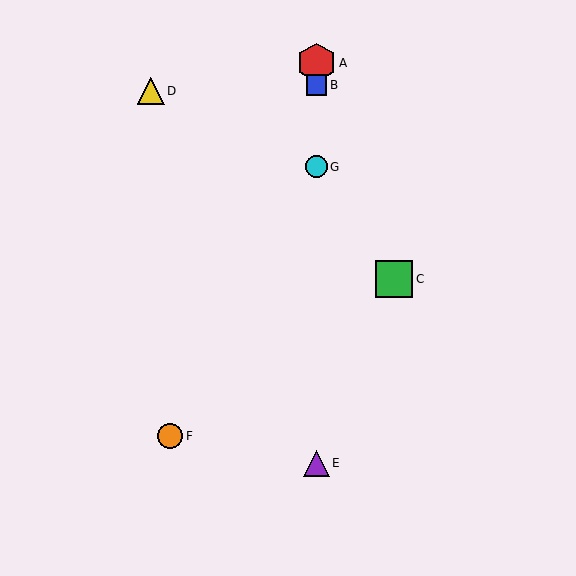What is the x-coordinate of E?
Object E is at x≈316.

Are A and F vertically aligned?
No, A is at x≈316 and F is at x≈170.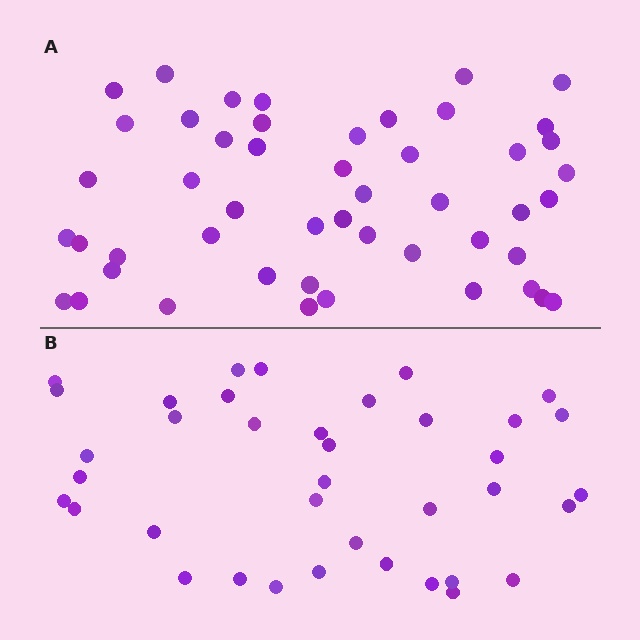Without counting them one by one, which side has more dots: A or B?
Region A (the top region) has more dots.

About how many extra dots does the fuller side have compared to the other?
Region A has roughly 12 or so more dots than region B.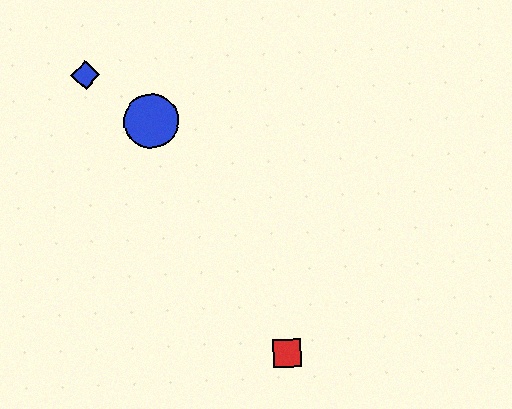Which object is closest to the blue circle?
The blue diamond is closest to the blue circle.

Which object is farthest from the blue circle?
The red square is farthest from the blue circle.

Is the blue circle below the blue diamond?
Yes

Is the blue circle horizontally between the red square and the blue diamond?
Yes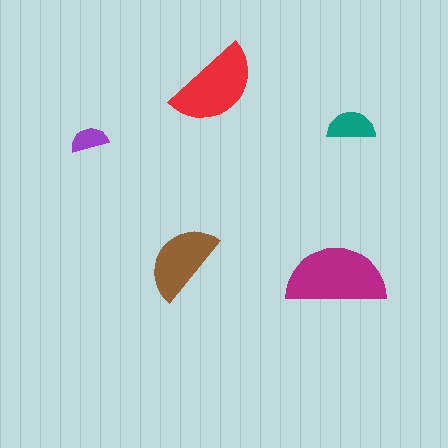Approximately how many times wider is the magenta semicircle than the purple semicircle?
About 2.5 times wider.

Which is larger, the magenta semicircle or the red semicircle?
The magenta one.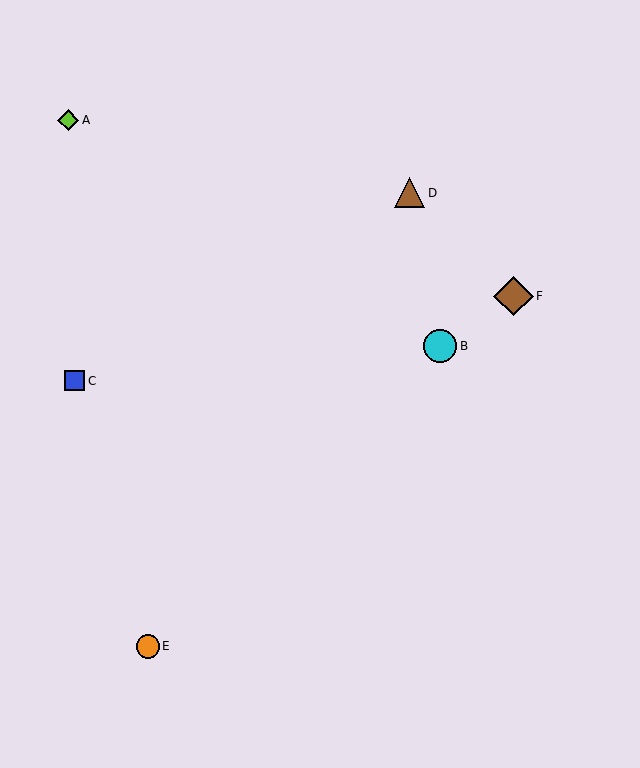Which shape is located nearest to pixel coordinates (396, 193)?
The brown triangle (labeled D) at (410, 193) is nearest to that location.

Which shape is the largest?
The brown diamond (labeled F) is the largest.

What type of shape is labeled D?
Shape D is a brown triangle.